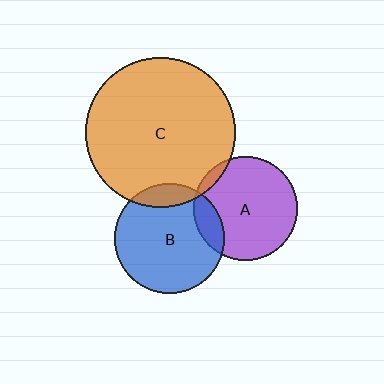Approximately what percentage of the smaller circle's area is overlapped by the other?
Approximately 5%.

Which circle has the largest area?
Circle C (orange).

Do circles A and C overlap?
Yes.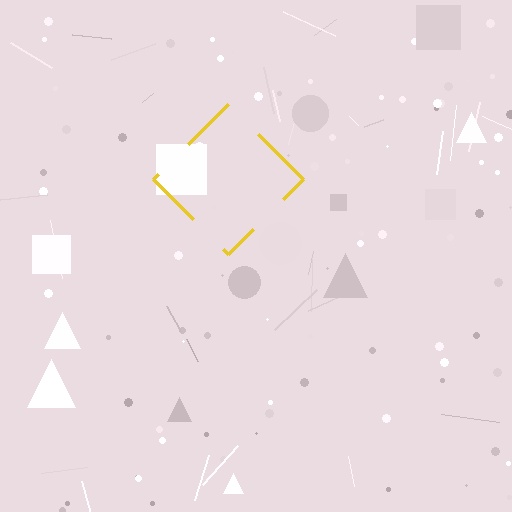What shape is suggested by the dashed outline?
The dashed outline suggests a diamond.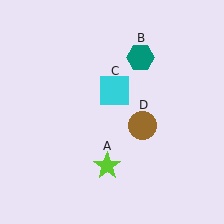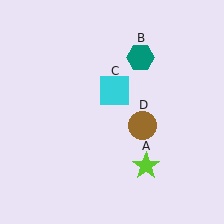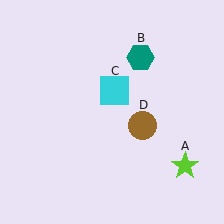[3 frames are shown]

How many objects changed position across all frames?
1 object changed position: lime star (object A).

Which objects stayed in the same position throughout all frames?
Teal hexagon (object B) and cyan square (object C) and brown circle (object D) remained stationary.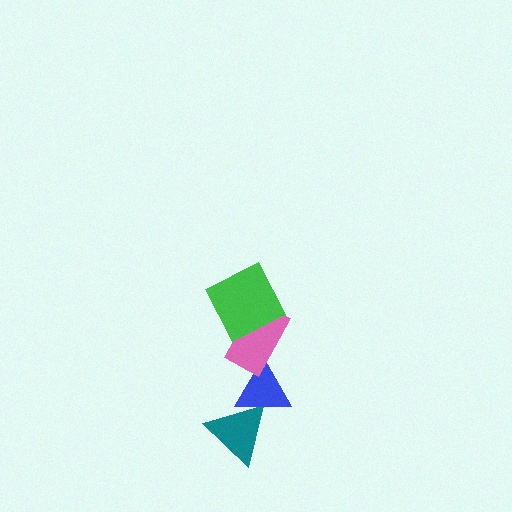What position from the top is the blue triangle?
The blue triangle is 3rd from the top.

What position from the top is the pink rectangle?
The pink rectangle is 2nd from the top.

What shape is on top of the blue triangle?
The pink rectangle is on top of the blue triangle.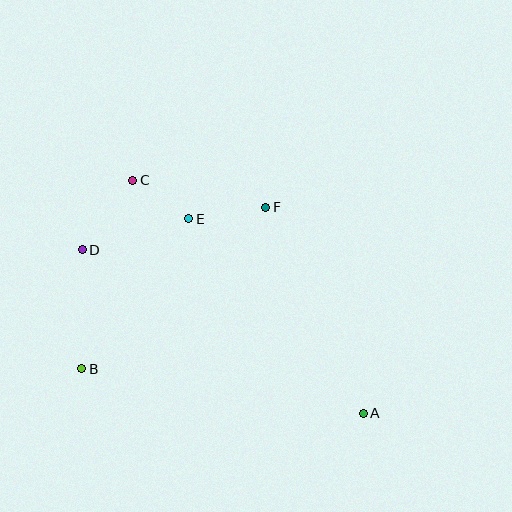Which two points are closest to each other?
Points C and E are closest to each other.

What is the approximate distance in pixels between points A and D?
The distance between A and D is approximately 325 pixels.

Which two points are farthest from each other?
Points A and C are farthest from each other.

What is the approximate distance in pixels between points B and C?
The distance between B and C is approximately 195 pixels.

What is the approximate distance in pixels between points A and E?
The distance between A and E is approximately 261 pixels.